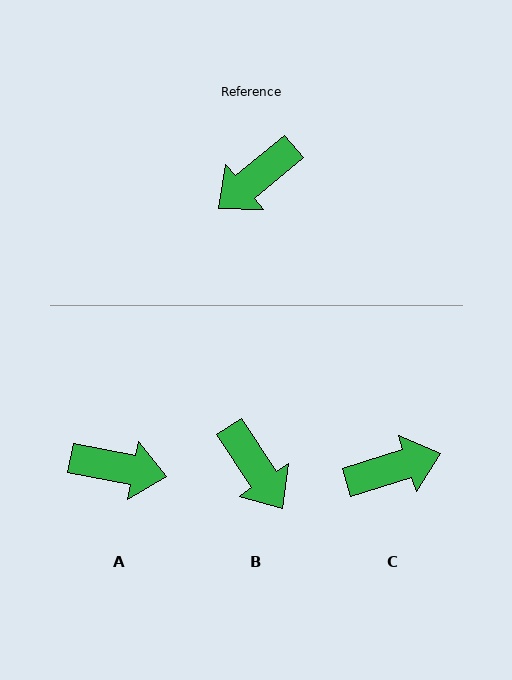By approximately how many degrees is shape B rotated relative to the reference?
Approximately 84 degrees counter-clockwise.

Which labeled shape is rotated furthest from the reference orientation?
C, about 158 degrees away.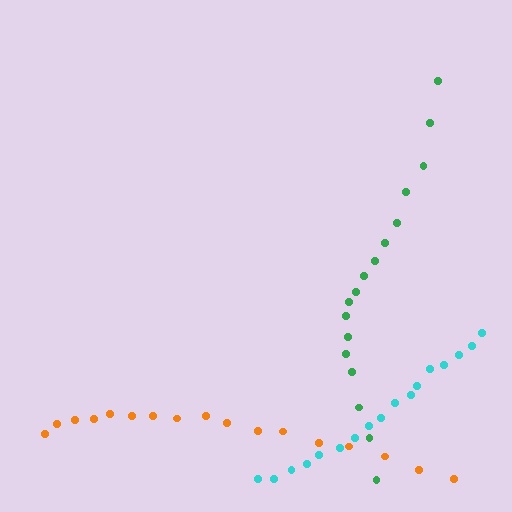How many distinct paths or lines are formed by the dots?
There are 3 distinct paths.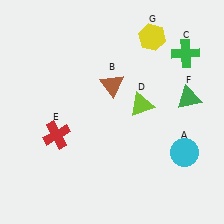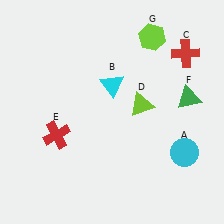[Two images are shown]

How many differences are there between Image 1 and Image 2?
There are 3 differences between the two images.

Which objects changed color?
B changed from brown to cyan. C changed from green to red. G changed from yellow to lime.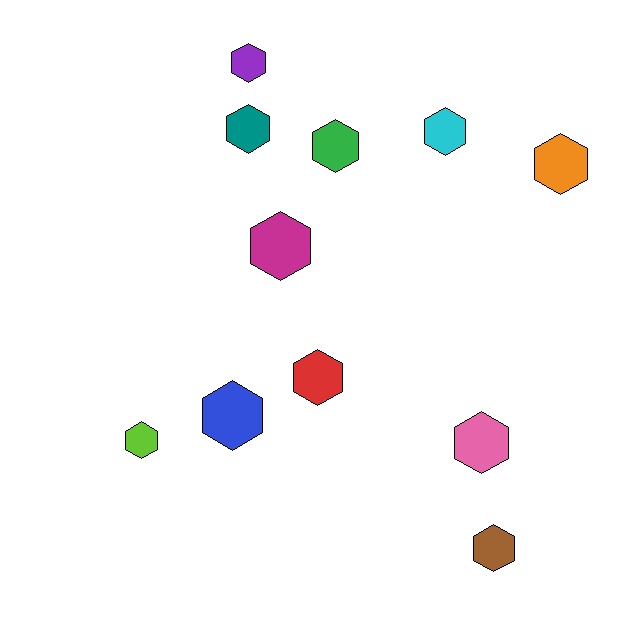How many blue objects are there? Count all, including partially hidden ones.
There is 1 blue object.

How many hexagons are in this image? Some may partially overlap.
There are 11 hexagons.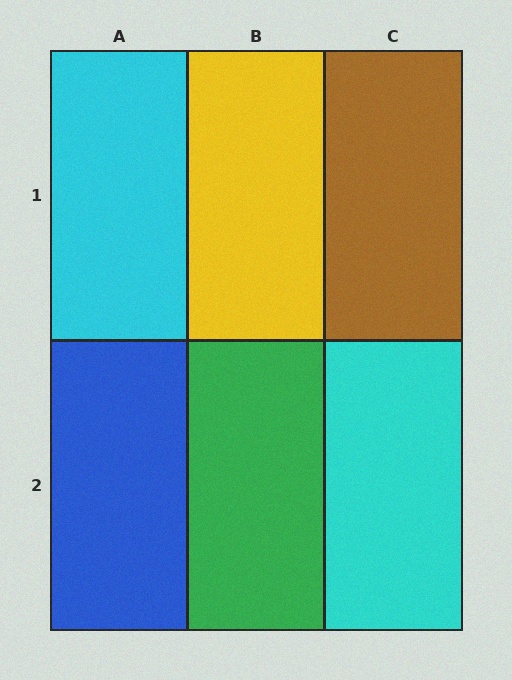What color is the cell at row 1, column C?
Brown.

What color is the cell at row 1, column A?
Cyan.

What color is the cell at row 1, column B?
Yellow.